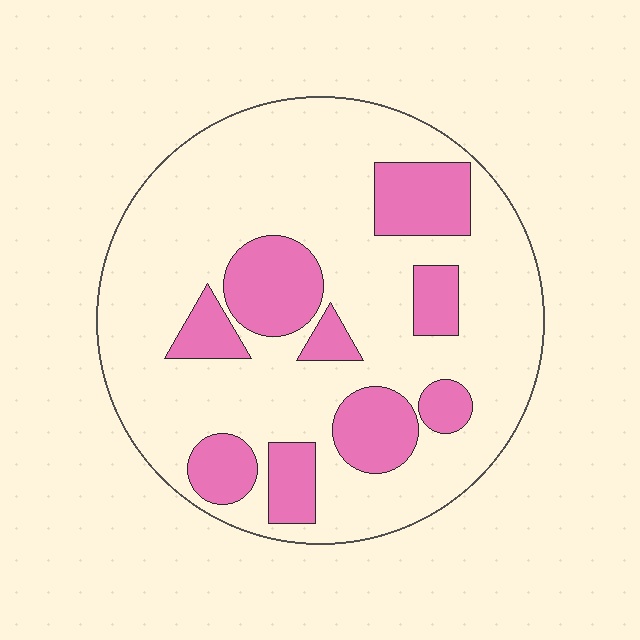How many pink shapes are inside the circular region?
9.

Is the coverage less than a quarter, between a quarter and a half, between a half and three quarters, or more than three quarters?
Between a quarter and a half.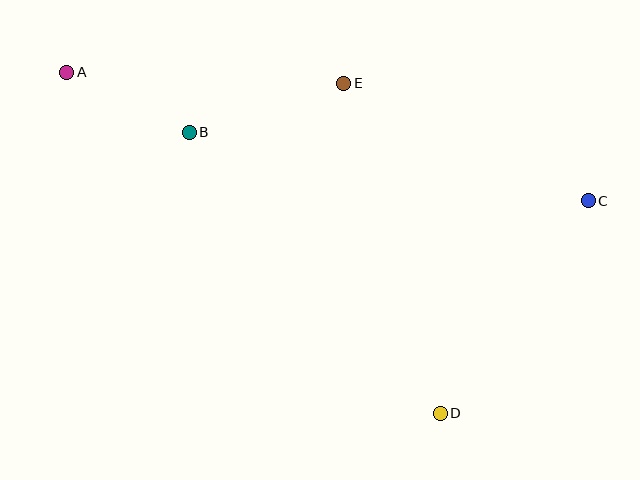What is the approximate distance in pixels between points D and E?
The distance between D and E is approximately 344 pixels.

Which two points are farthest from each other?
Points A and C are farthest from each other.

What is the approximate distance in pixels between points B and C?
The distance between B and C is approximately 405 pixels.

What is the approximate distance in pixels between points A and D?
The distance between A and D is approximately 505 pixels.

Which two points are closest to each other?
Points A and B are closest to each other.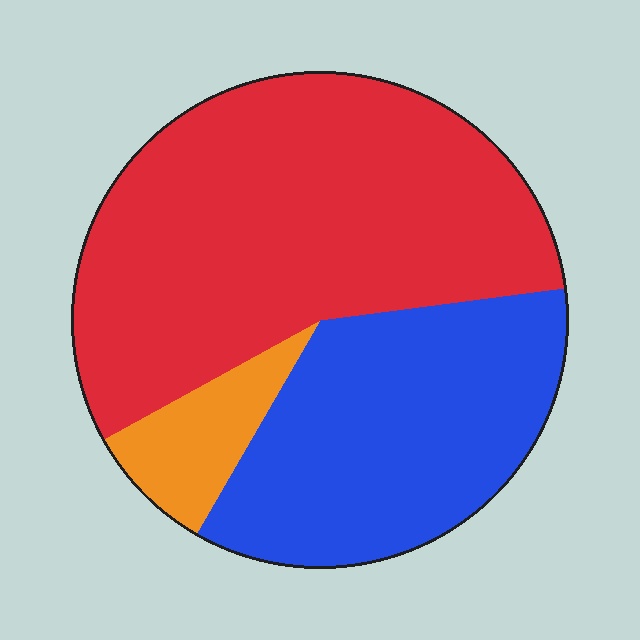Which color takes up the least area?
Orange, at roughly 10%.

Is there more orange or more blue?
Blue.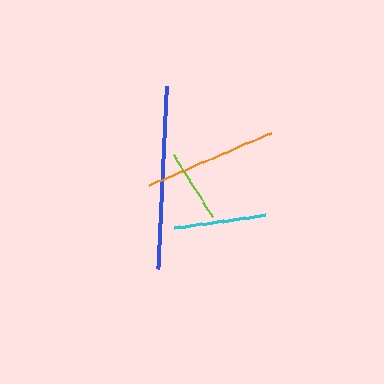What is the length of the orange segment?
The orange segment is approximately 132 pixels long.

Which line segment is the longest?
The blue line is the longest at approximately 183 pixels.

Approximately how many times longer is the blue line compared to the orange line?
The blue line is approximately 1.4 times the length of the orange line.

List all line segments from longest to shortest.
From longest to shortest: blue, orange, cyan, lime.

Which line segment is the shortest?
The lime line is the shortest at approximately 73 pixels.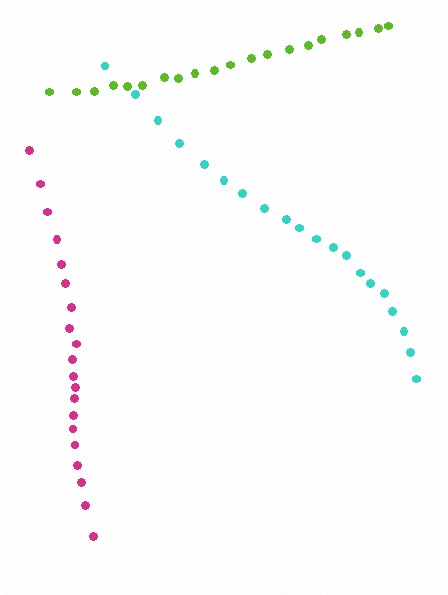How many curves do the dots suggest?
There are 3 distinct paths.